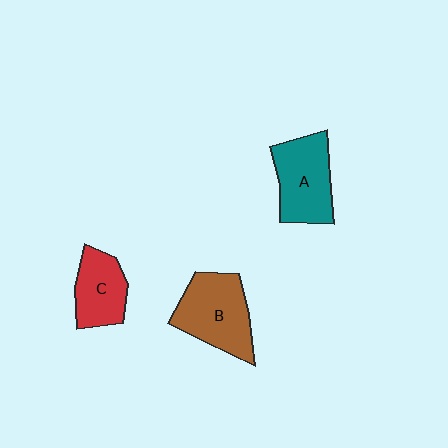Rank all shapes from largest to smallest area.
From largest to smallest: B (brown), A (teal), C (red).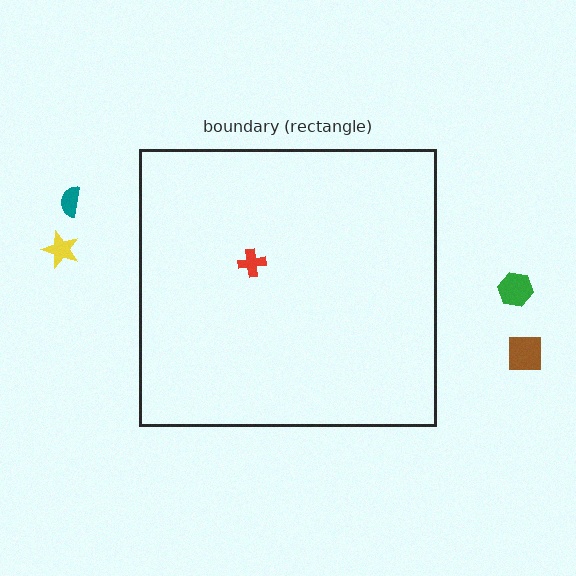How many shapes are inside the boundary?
1 inside, 4 outside.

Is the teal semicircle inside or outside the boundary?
Outside.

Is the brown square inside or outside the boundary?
Outside.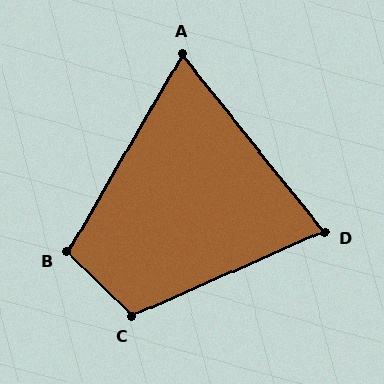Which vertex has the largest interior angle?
C, at approximately 111 degrees.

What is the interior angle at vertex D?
Approximately 75 degrees (acute).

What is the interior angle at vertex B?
Approximately 105 degrees (obtuse).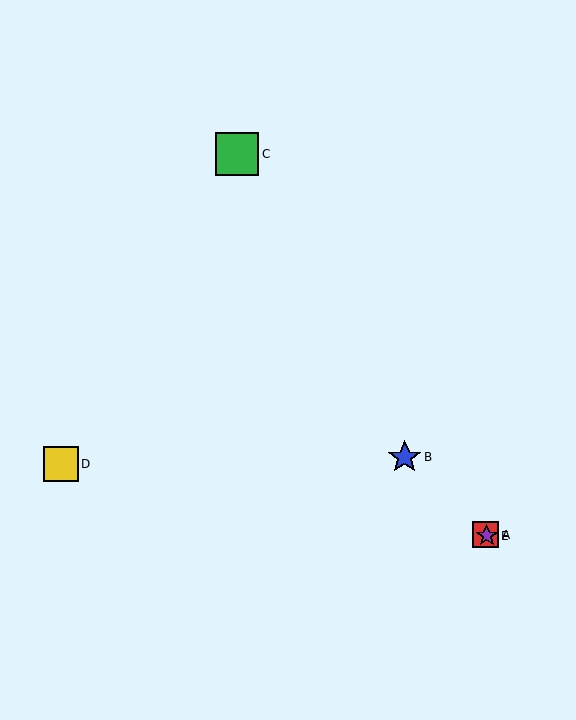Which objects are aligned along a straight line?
Objects A, B, E are aligned along a straight line.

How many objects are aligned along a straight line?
3 objects (A, B, E) are aligned along a straight line.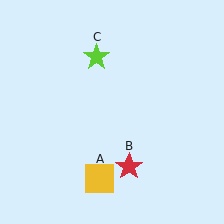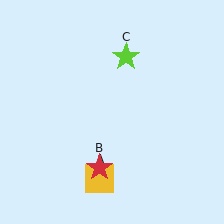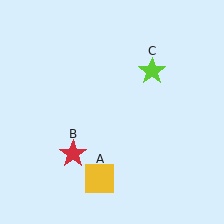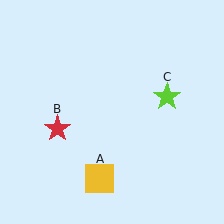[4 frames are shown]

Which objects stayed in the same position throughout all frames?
Yellow square (object A) remained stationary.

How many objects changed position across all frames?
2 objects changed position: red star (object B), lime star (object C).